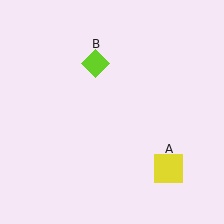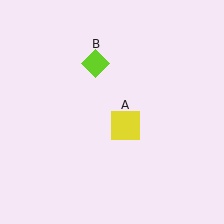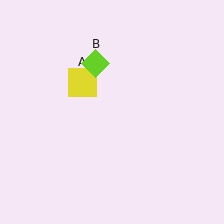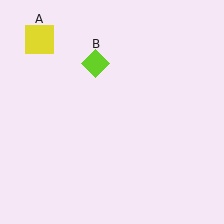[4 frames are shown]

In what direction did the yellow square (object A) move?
The yellow square (object A) moved up and to the left.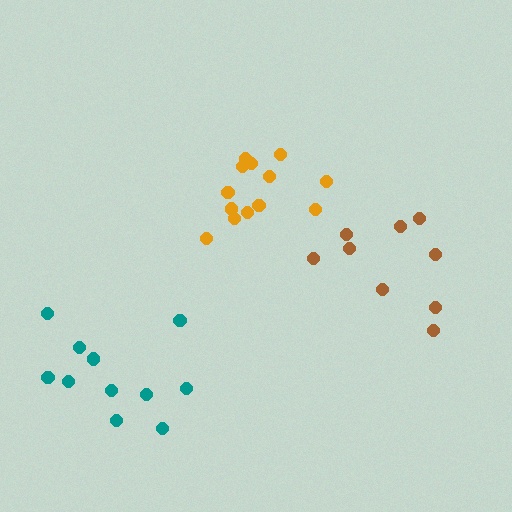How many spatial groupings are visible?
There are 3 spatial groupings.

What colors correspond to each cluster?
The clusters are colored: orange, teal, brown.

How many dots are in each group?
Group 1: 13 dots, Group 2: 11 dots, Group 3: 9 dots (33 total).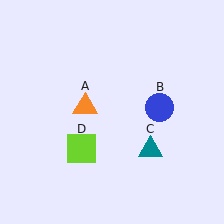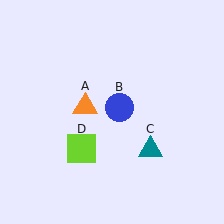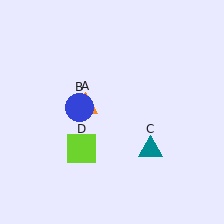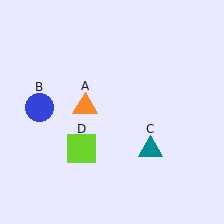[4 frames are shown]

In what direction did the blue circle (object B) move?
The blue circle (object B) moved left.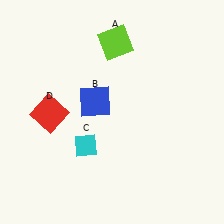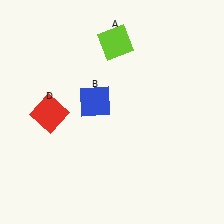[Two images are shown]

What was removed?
The cyan diamond (C) was removed in Image 2.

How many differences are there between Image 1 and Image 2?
There is 1 difference between the two images.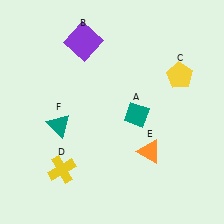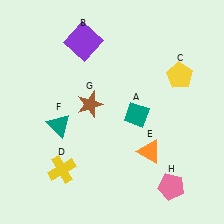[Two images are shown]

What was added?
A brown star (G), a pink pentagon (H) were added in Image 2.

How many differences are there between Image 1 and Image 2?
There are 2 differences between the two images.